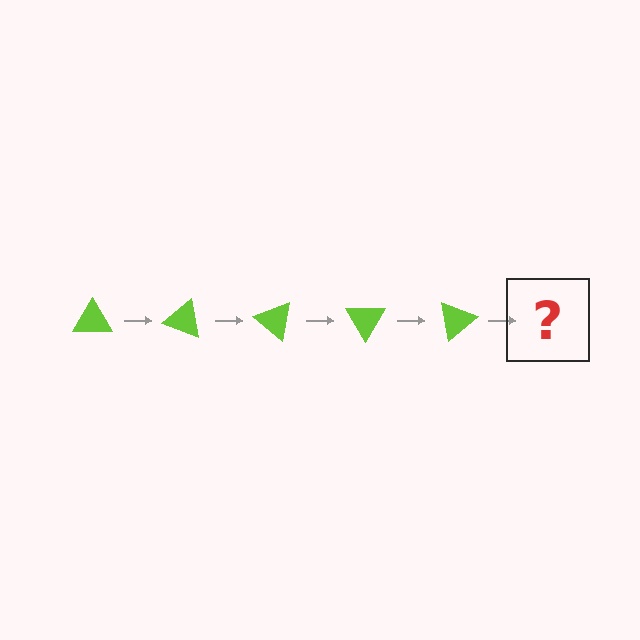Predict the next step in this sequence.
The next step is a lime triangle rotated 100 degrees.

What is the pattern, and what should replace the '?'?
The pattern is that the triangle rotates 20 degrees each step. The '?' should be a lime triangle rotated 100 degrees.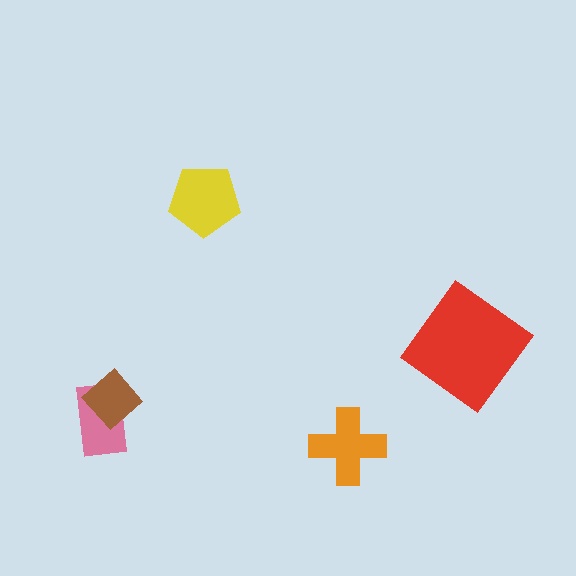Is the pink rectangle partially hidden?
Yes, it is partially covered by another shape.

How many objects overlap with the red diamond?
0 objects overlap with the red diamond.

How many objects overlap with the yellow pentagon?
0 objects overlap with the yellow pentagon.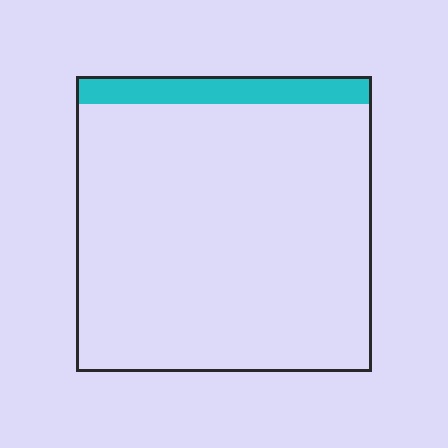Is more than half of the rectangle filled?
No.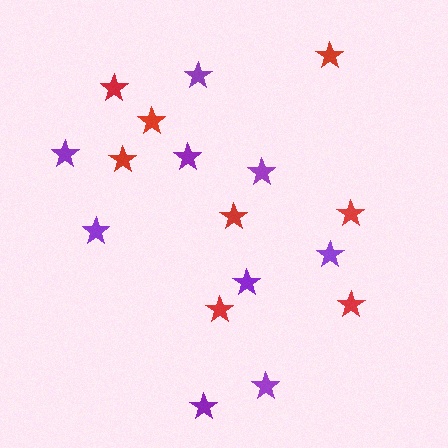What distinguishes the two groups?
There are 2 groups: one group of purple stars (9) and one group of red stars (8).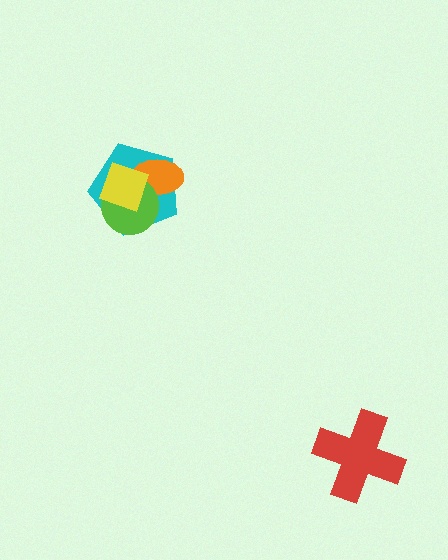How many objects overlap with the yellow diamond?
3 objects overlap with the yellow diamond.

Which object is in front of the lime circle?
The yellow diamond is in front of the lime circle.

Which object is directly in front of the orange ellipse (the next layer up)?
The lime circle is directly in front of the orange ellipse.